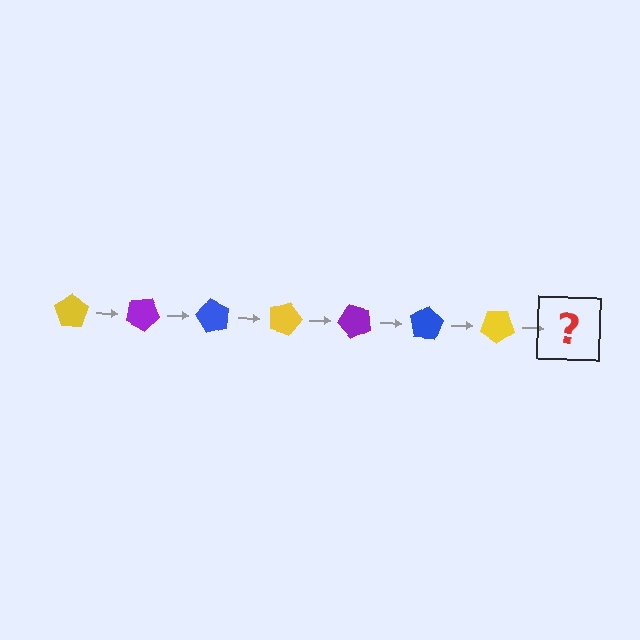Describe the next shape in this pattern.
It should be a purple pentagon, rotated 210 degrees from the start.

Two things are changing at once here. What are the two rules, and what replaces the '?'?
The two rules are that it rotates 30 degrees each step and the color cycles through yellow, purple, and blue. The '?' should be a purple pentagon, rotated 210 degrees from the start.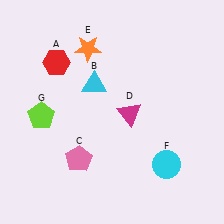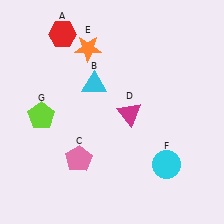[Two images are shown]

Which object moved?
The red hexagon (A) moved up.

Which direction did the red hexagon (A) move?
The red hexagon (A) moved up.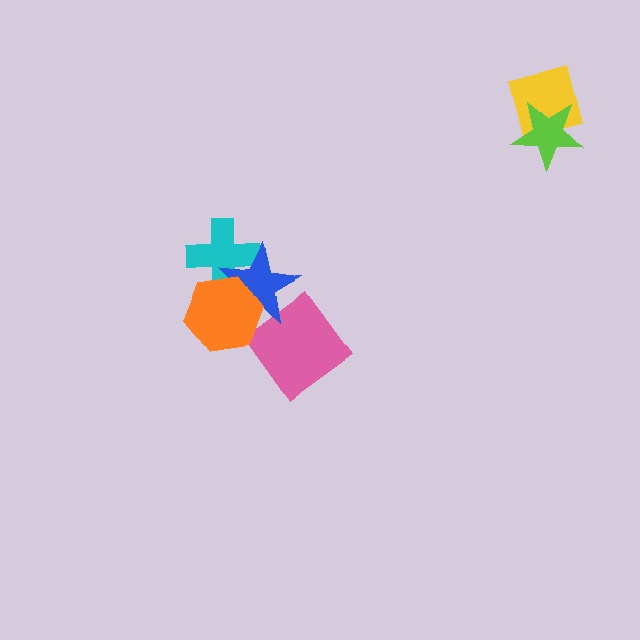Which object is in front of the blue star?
The orange hexagon is in front of the blue star.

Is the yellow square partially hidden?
Yes, it is partially covered by another shape.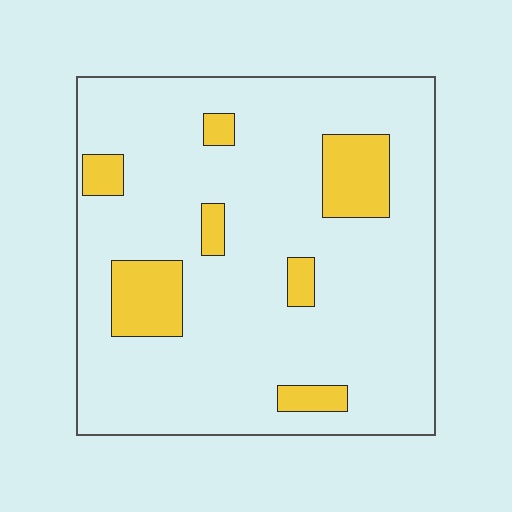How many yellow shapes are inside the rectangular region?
7.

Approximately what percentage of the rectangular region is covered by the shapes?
Approximately 15%.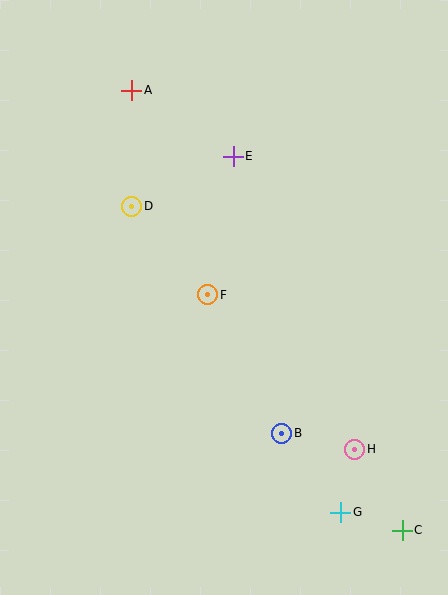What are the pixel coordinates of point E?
Point E is at (233, 156).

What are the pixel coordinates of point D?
Point D is at (132, 206).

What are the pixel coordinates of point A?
Point A is at (132, 90).